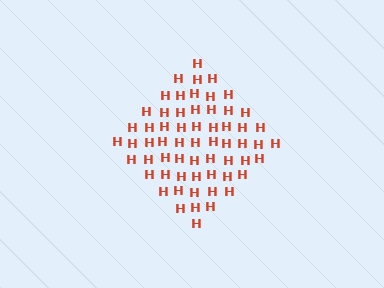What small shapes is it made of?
It is made of small letter H's.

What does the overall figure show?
The overall figure shows a diamond.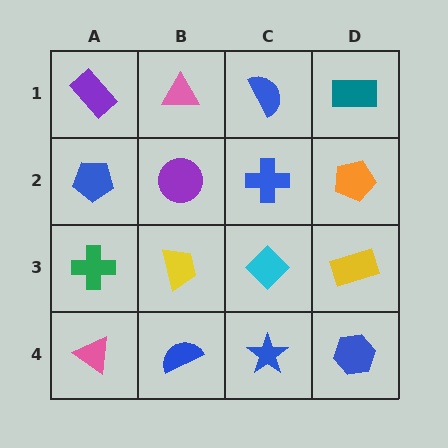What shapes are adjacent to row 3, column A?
A blue pentagon (row 2, column A), a pink triangle (row 4, column A), a yellow trapezoid (row 3, column B).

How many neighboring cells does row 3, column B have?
4.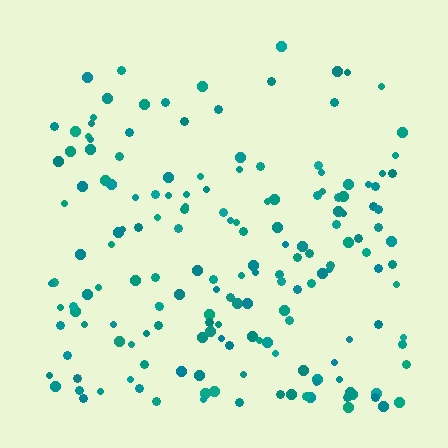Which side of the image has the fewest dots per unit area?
The top.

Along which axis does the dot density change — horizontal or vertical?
Vertical.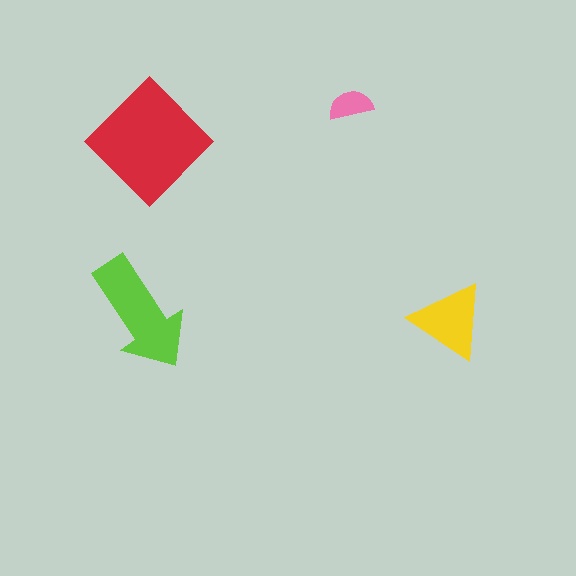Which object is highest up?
The pink semicircle is topmost.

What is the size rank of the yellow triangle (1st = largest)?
3rd.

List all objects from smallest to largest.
The pink semicircle, the yellow triangle, the lime arrow, the red diamond.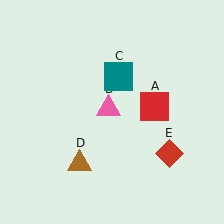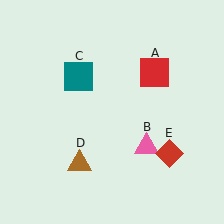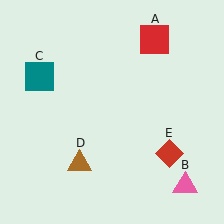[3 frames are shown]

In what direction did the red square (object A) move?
The red square (object A) moved up.